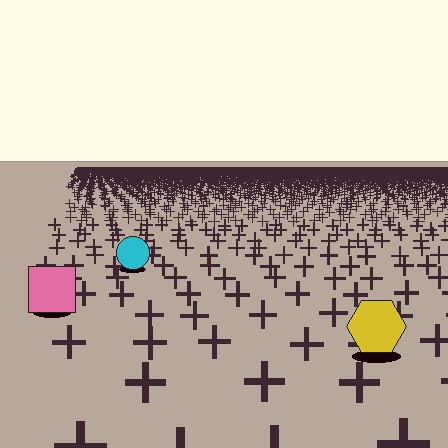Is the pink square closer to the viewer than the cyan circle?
Yes. The pink square is closer — you can tell from the texture gradient: the ground texture is coarser near it.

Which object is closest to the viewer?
The yellow hexagon is closest. The texture marks near it are larger and more spread out.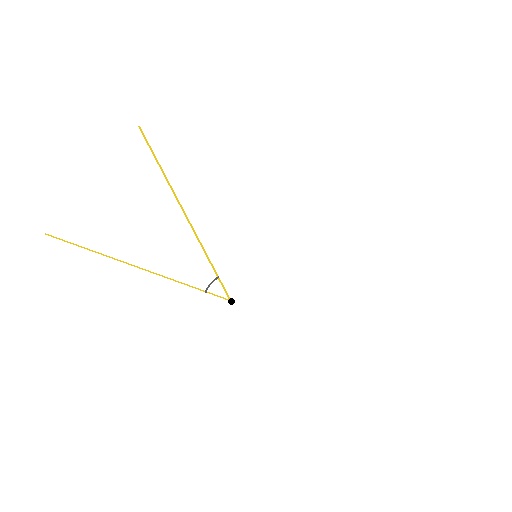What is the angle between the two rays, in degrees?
Approximately 43 degrees.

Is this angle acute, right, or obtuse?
It is acute.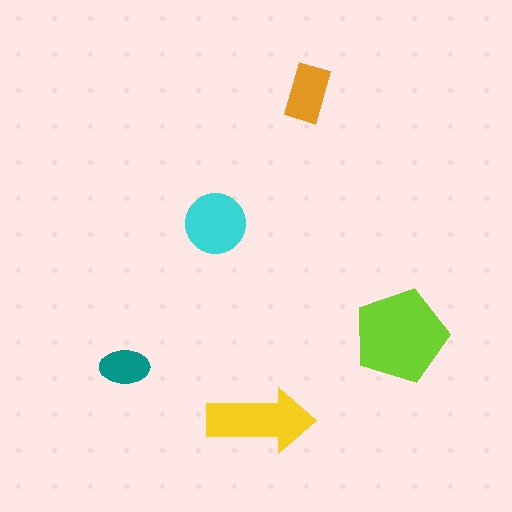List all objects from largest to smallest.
The lime pentagon, the yellow arrow, the cyan circle, the orange rectangle, the teal ellipse.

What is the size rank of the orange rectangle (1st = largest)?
4th.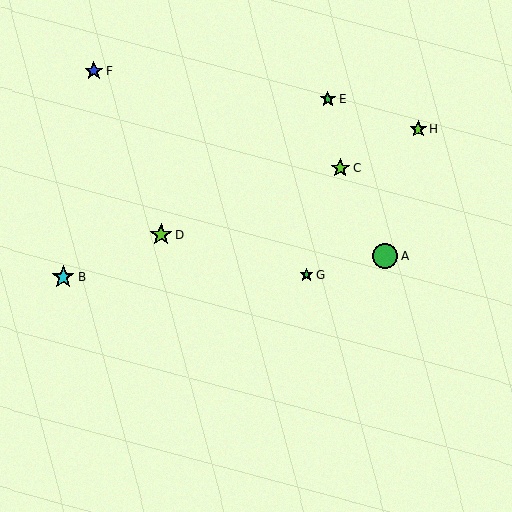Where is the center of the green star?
The center of the green star is at (328, 99).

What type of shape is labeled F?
Shape F is a blue star.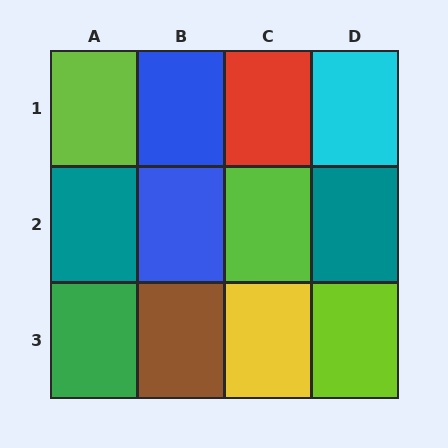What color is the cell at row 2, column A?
Teal.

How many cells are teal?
2 cells are teal.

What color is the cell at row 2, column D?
Teal.